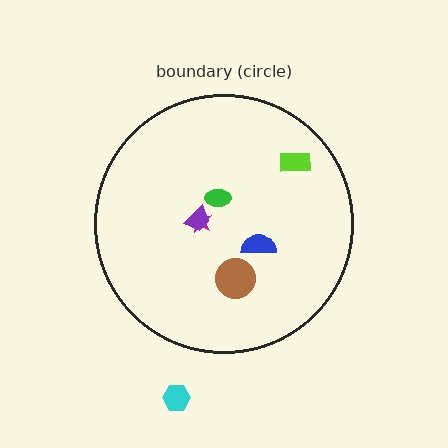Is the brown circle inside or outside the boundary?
Inside.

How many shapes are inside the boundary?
6 inside, 1 outside.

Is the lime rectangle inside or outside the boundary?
Inside.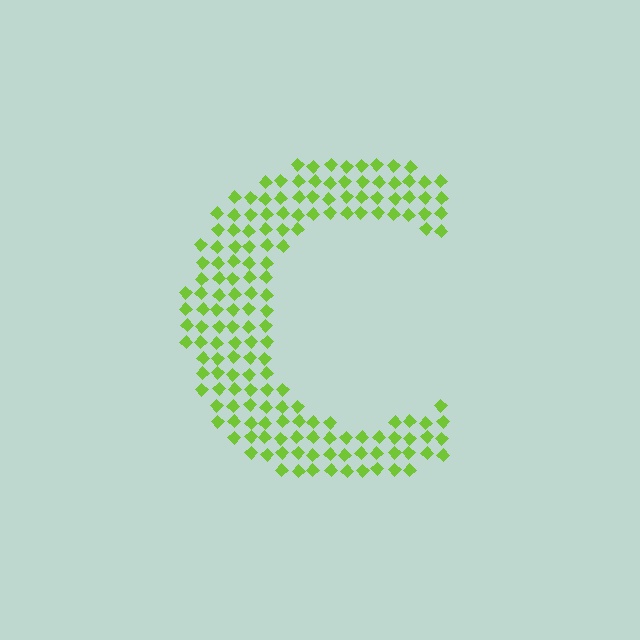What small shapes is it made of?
It is made of small diamonds.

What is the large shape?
The large shape is the letter C.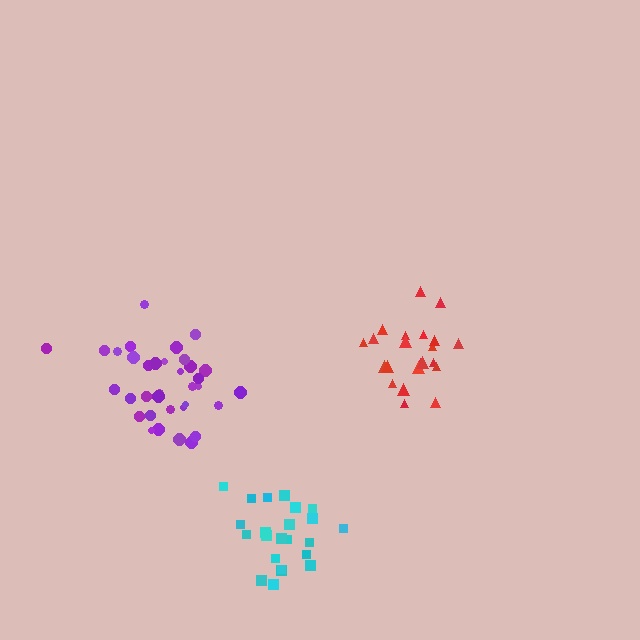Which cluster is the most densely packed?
Red.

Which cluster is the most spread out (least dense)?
Purple.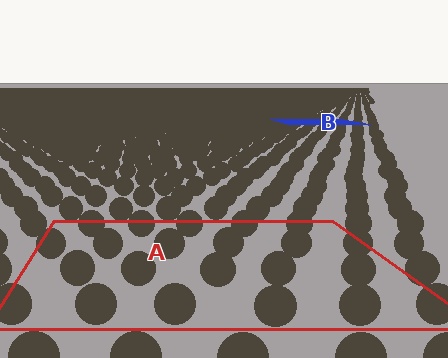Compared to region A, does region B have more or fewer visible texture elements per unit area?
Region B has more texture elements per unit area — they are packed more densely because it is farther away.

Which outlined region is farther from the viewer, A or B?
Region B is farther from the viewer — the texture elements inside it appear smaller and more densely packed.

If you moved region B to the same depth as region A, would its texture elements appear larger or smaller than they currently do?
They would appear larger. At a closer depth, the same texture elements are projected at a bigger on-screen size.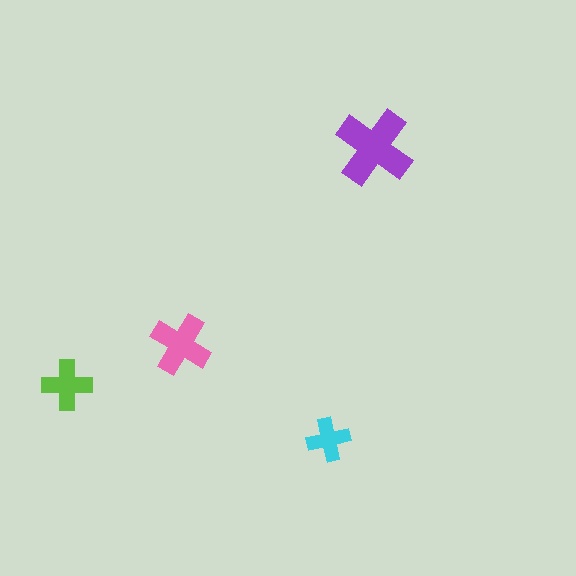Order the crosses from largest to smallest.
the purple one, the pink one, the lime one, the cyan one.